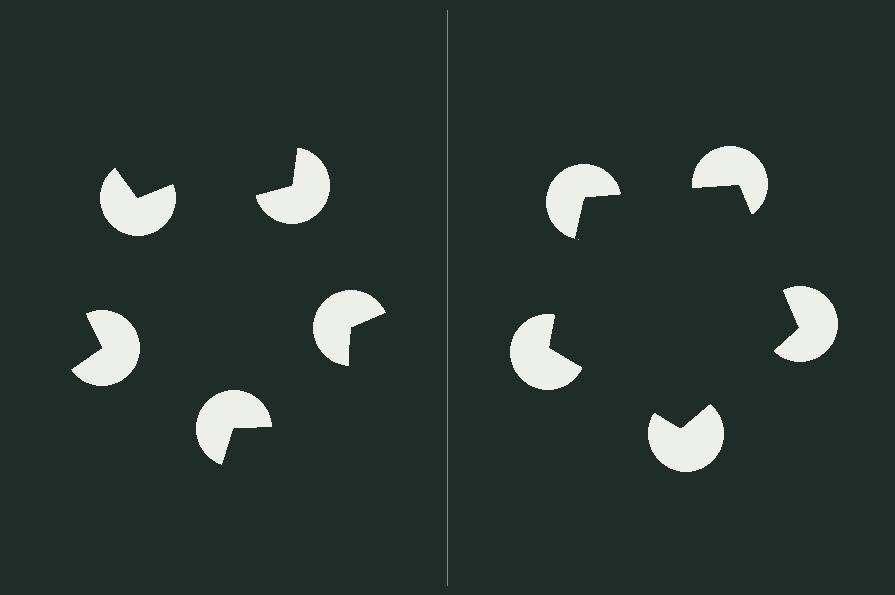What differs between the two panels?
The pac-man discs are positioned identically on both sides; only the wedge orientations differ. On the right they align to a pentagon; on the left they are misaligned.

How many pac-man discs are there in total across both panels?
10 — 5 on each side.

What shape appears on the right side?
An illusory pentagon.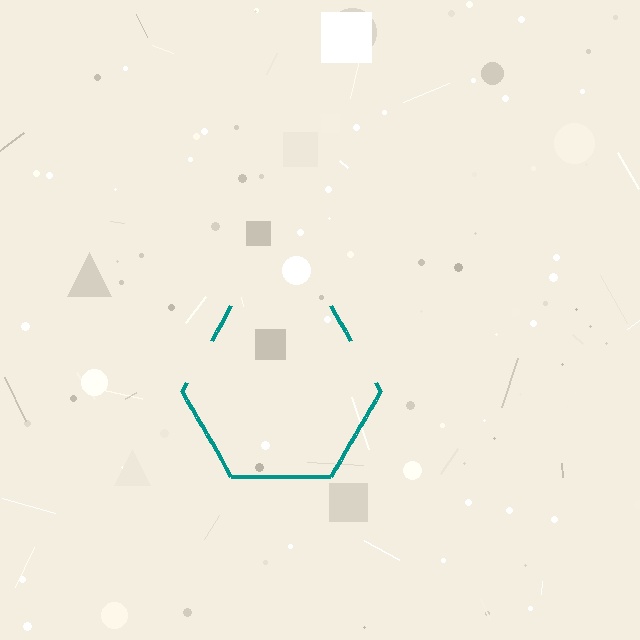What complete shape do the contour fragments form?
The contour fragments form a hexagon.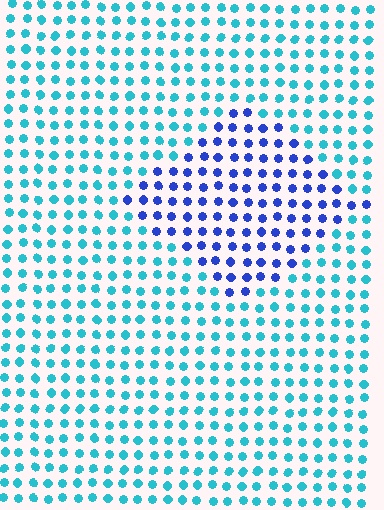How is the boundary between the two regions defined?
The boundary is defined purely by a slight shift in hue (about 46 degrees). Spacing, size, and orientation are identical on both sides.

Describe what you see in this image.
The image is filled with small cyan elements in a uniform arrangement. A diamond-shaped region is visible where the elements are tinted to a slightly different hue, forming a subtle color boundary.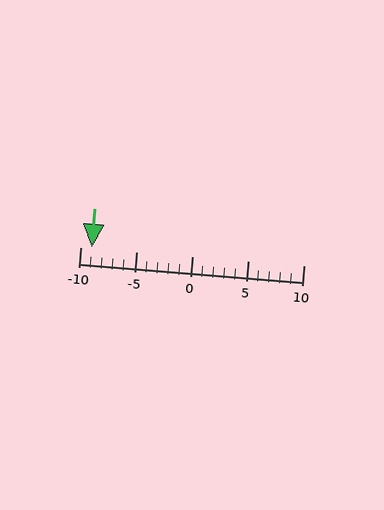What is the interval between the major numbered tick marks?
The major tick marks are spaced 5 units apart.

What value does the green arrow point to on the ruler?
The green arrow points to approximately -9.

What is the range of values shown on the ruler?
The ruler shows values from -10 to 10.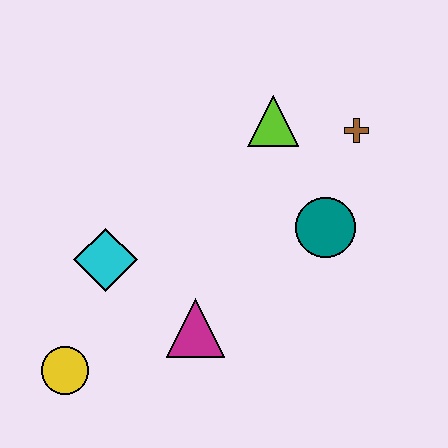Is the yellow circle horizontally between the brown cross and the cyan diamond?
No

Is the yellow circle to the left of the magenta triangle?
Yes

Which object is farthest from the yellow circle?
The brown cross is farthest from the yellow circle.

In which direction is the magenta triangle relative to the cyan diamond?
The magenta triangle is to the right of the cyan diamond.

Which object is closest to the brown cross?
The lime triangle is closest to the brown cross.